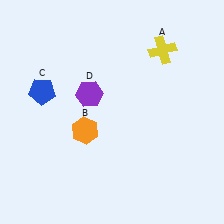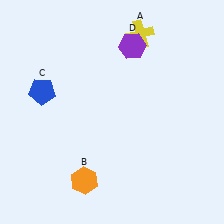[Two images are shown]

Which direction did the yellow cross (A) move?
The yellow cross (A) moved left.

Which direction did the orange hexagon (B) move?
The orange hexagon (B) moved down.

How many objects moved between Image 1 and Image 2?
3 objects moved between the two images.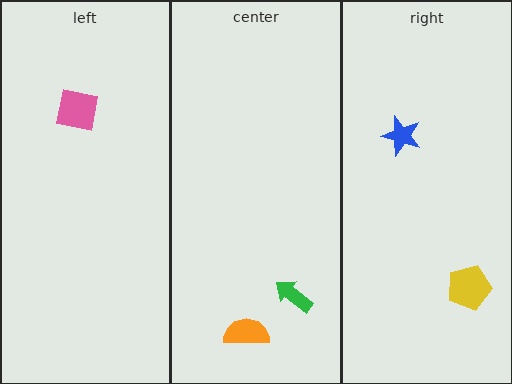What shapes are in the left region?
The pink square.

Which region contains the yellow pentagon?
The right region.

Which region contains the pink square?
The left region.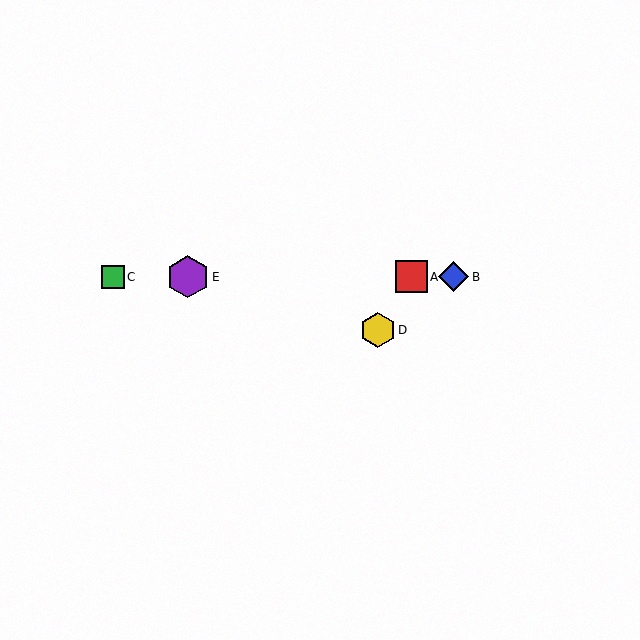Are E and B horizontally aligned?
Yes, both are at y≈277.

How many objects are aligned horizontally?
4 objects (A, B, C, E) are aligned horizontally.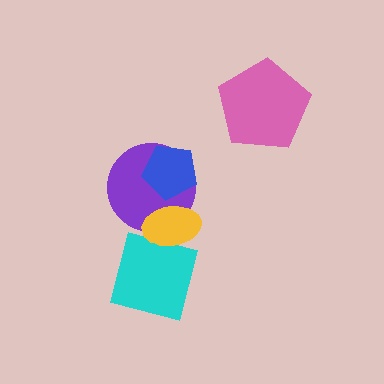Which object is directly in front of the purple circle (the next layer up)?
The blue pentagon is directly in front of the purple circle.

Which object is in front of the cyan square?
The yellow ellipse is in front of the cyan square.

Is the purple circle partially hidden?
Yes, it is partially covered by another shape.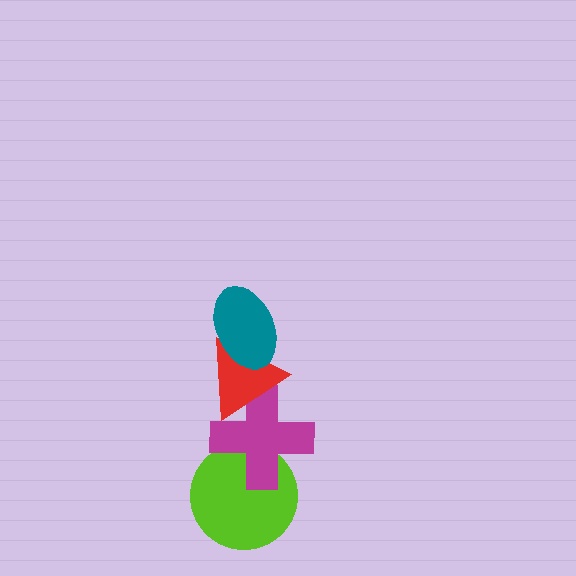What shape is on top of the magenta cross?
The red triangle is on top of the magenta cross.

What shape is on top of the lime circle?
The magenta cross is on top of the lime circle.